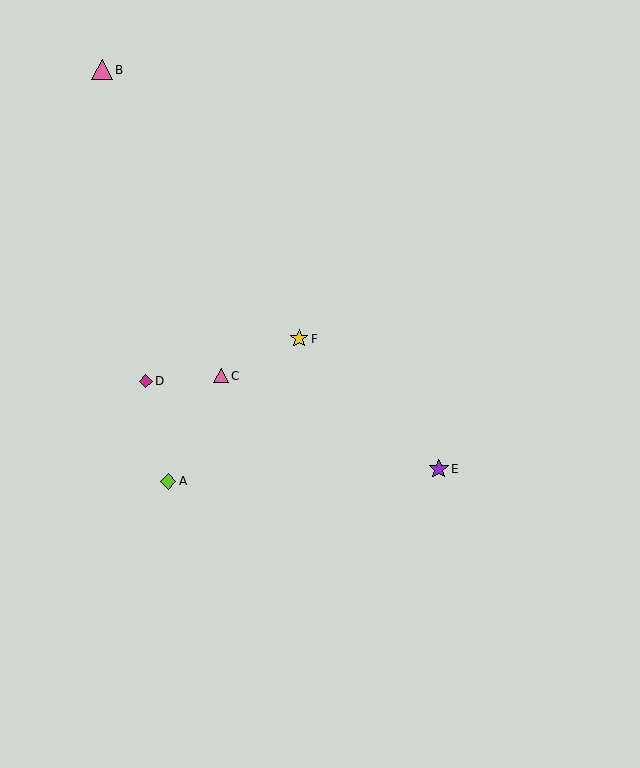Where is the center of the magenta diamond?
The center of the magenta diamond is at (146, 381).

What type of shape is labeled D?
Shape D is a magenta diamond.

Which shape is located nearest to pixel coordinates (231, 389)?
The pink triangle (labeled C) at (221, 376) is nearest to that location.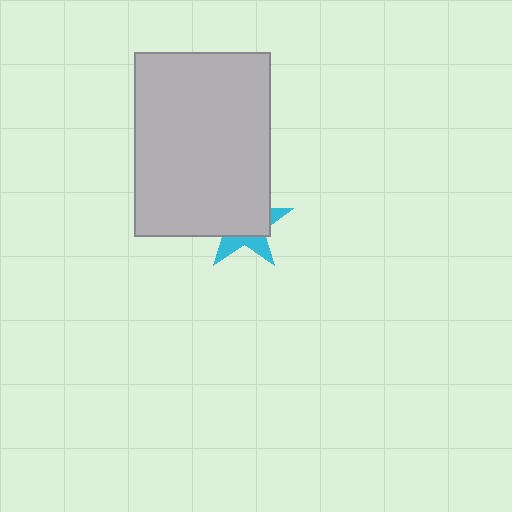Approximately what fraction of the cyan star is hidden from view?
Roughly 67% of the cyan star is hidden behind the light gray rectangle.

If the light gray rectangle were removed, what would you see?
You would see the complete cyan star.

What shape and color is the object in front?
The object in front is a light gray rectangle.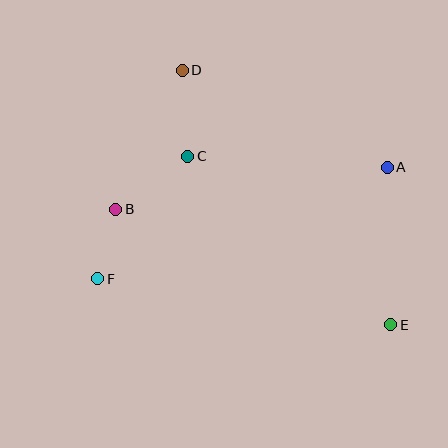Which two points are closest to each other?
Points B and F are closest to each other.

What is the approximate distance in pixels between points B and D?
The distance between B and D is approximately 154 pixels.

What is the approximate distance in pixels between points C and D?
The distance between C and D is approximately 86 pixels.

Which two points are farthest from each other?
Points D and E are farthest from each other.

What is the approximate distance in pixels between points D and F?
The distance between D and F is approximately 225 pixels.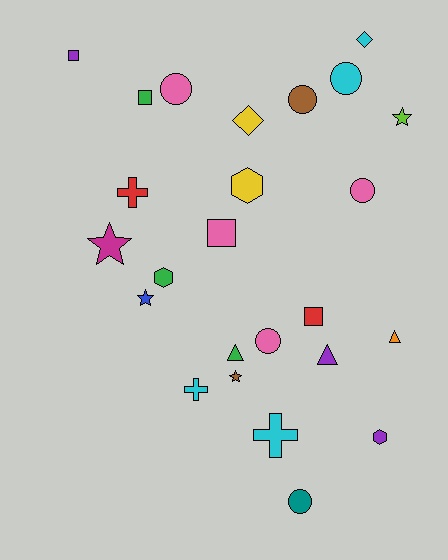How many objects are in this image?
There are 25 objects.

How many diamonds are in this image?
There are 2 diamonds.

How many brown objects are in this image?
There are 2 brown objects.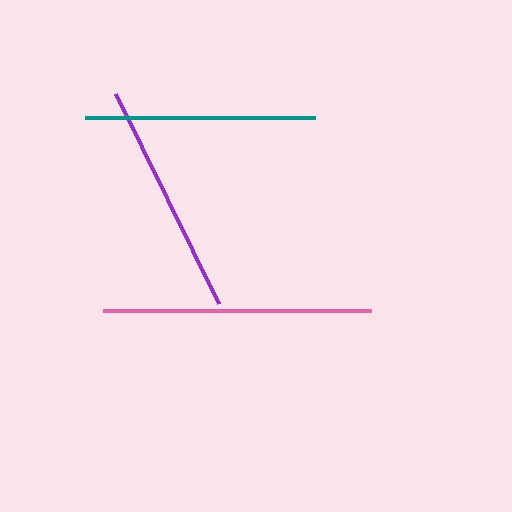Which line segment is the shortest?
The teal line is the shortest at approximately 230 pixels.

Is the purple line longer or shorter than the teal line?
The purple line is longer than the teal line.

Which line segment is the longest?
The pink line is the longest at approximately 268 pixels.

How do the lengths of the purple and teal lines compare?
The purple and teal lines are approximately the same length.